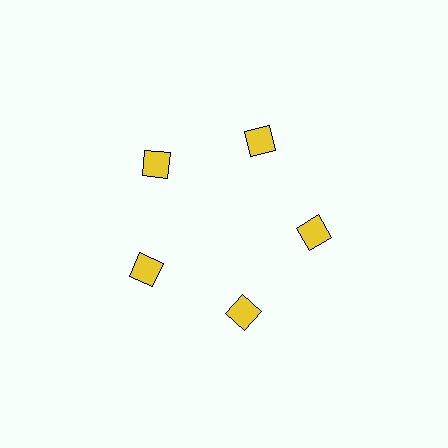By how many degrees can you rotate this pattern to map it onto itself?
The pattern maps onto itself every 72 degrees of rotation.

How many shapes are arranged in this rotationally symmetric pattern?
There are 5 shapes, arranged in 5 groups of 1.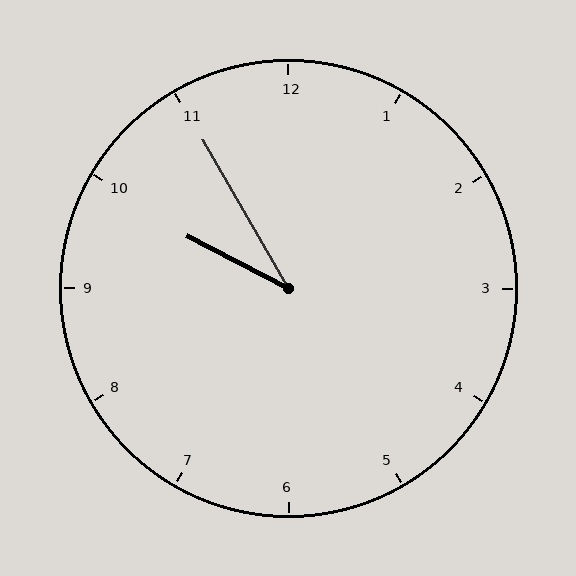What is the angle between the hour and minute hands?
Approximately 32 degrees.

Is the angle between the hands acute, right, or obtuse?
It is acute.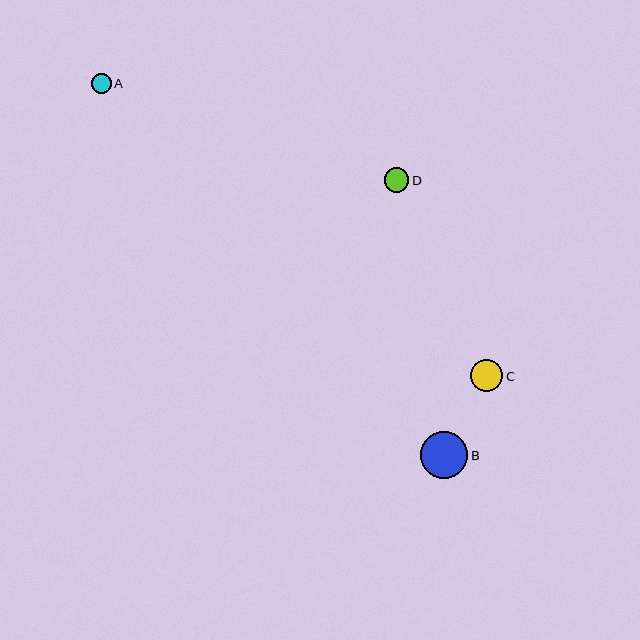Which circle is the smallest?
Circle A is the smallest with a size of approximately 20 pixels.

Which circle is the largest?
Circle B is the largest with a size of approximately 48 pixels.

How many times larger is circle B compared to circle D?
Circle B is approximately 1.9 times the size of circle D.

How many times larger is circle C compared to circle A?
Circle C is approximately 1.6 times the size of circle A.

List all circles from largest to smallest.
From largest to smallest: B, C, D, A.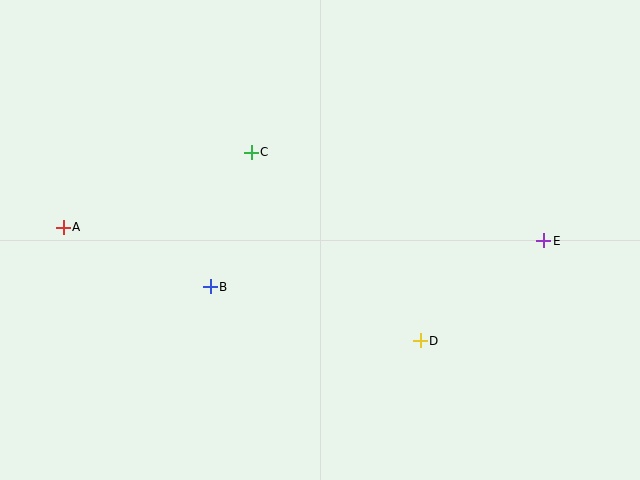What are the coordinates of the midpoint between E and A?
The midpoint between E and A is at (304, 234).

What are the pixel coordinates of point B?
Point B is at (210, 287).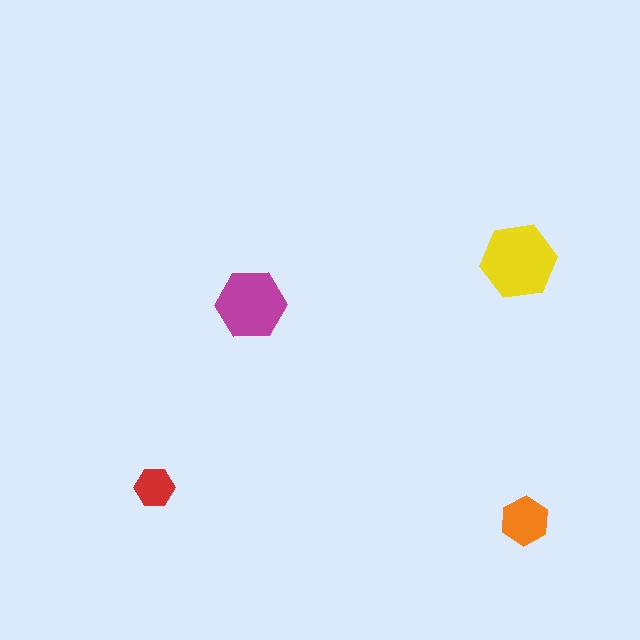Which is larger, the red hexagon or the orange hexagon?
The orange one.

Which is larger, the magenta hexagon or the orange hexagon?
The magenta one.